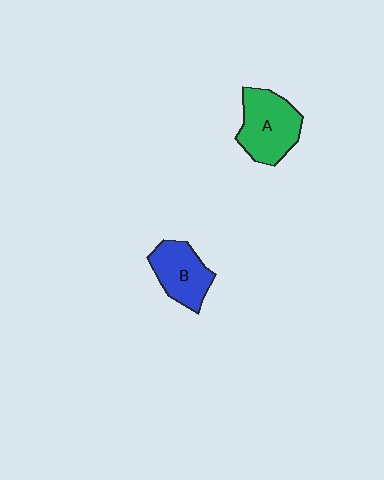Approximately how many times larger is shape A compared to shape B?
Approximately 1.2 times.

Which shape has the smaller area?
Shape B (blue).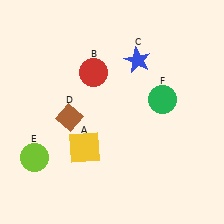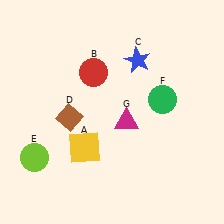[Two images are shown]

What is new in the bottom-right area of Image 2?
A magenta triangle (G) was added in the bottom-right area of Image 2.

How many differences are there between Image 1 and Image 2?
There is 1 difference between the two images.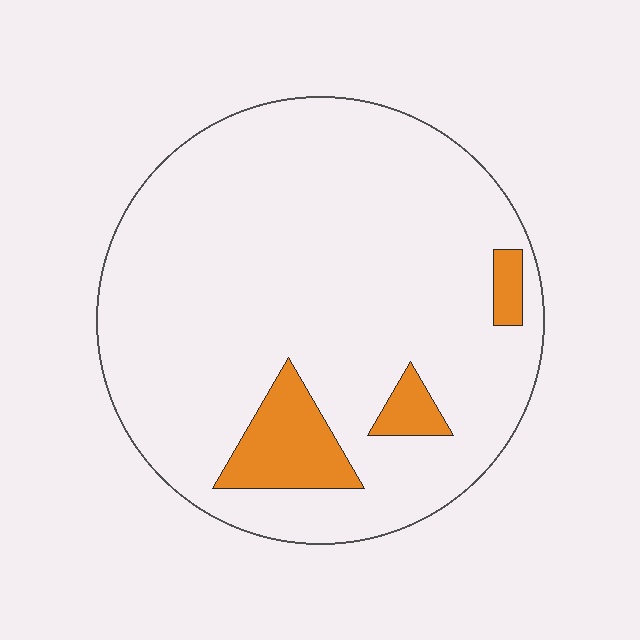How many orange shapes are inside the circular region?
3.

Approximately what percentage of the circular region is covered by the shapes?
Approximately 10%.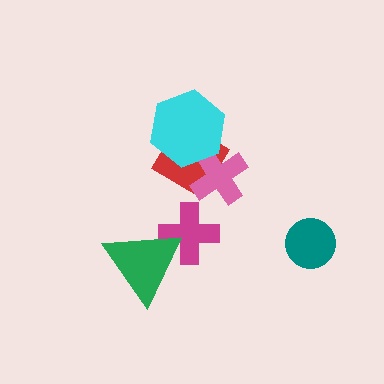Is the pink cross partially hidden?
Yes, it is partially covered by another shape.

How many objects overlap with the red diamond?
2 objects overlap with the red diamond.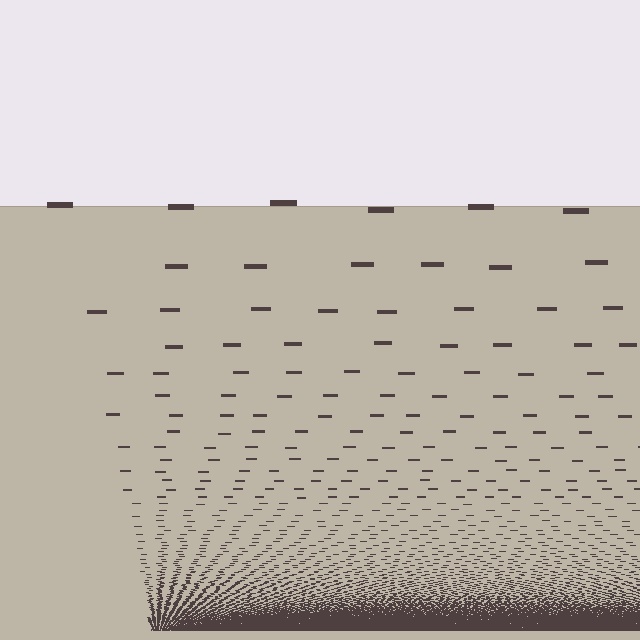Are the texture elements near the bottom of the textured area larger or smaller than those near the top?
Smaller. The gradient is inverted — elements near the bottom are smaller and denser.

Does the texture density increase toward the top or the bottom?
Density increases toward the bottom.